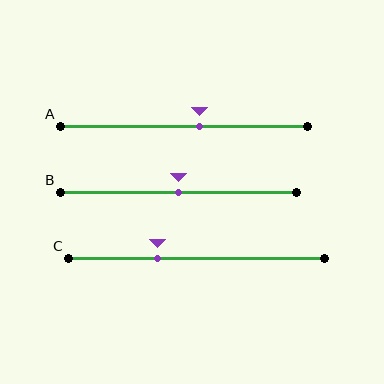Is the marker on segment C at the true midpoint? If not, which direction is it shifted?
No, the marker on segment C is shifted to the left by about 15% of the segment length.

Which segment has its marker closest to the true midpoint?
Segment B has its marker closest to the true midpoint.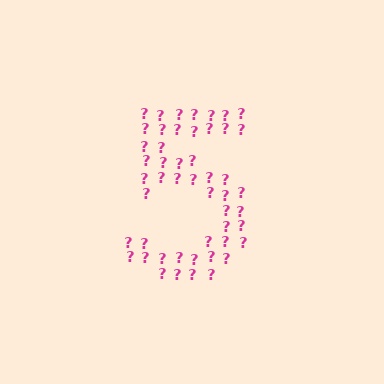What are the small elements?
The small elements are question marks.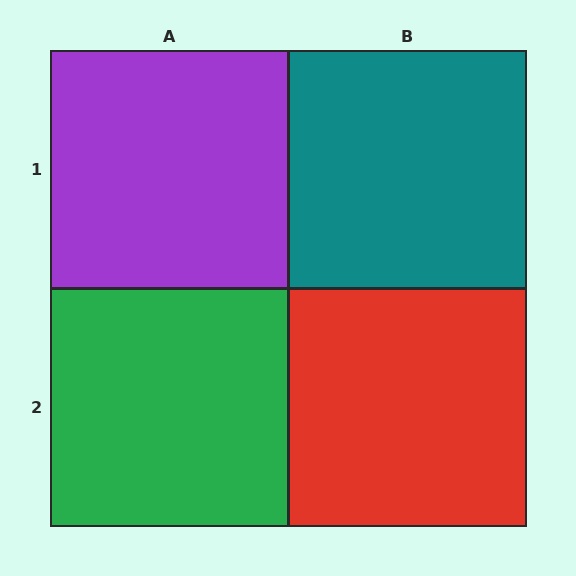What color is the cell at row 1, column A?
Purple.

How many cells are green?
1 cell is green.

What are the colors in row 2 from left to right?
Green, red.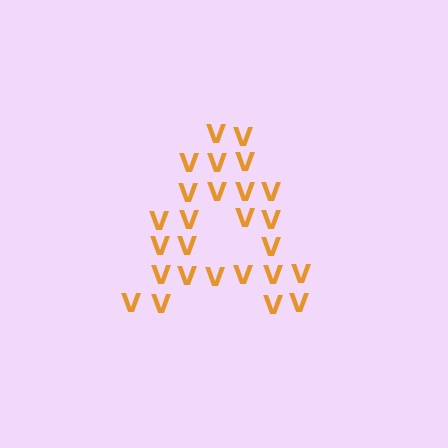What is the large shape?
The large shape is the letter A.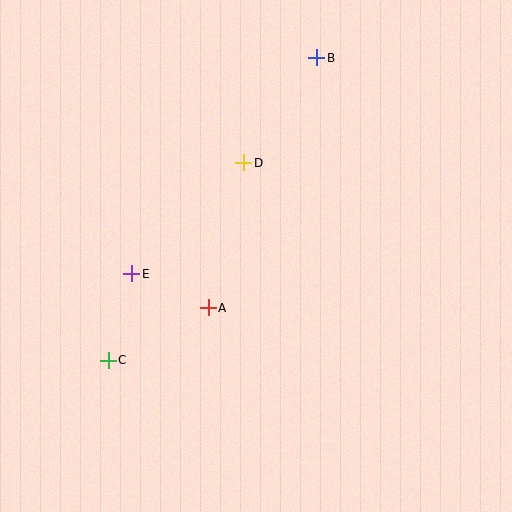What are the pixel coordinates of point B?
Point B is at (317, 58).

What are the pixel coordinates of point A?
Point A is at (208, 308).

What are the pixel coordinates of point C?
Point C is at (108, 360).